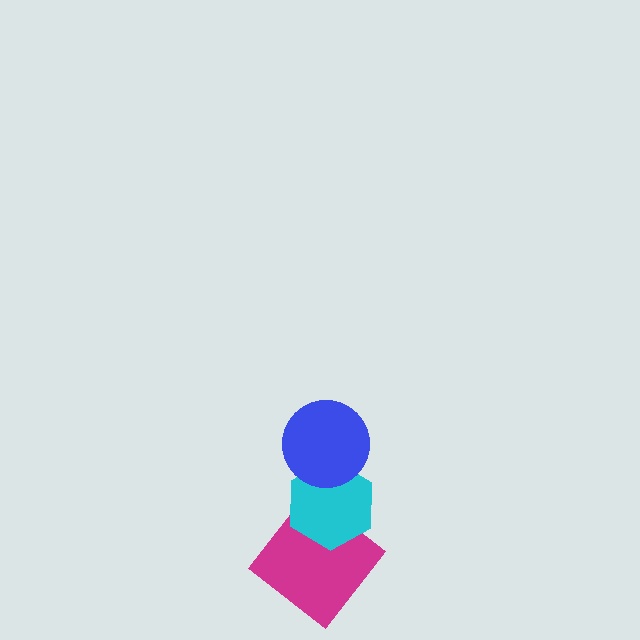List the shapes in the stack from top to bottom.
From top to bottom: the blue circle, the cyan hexagon, the magenta diamond.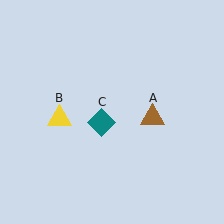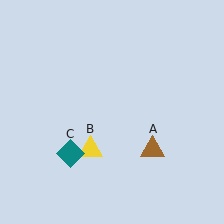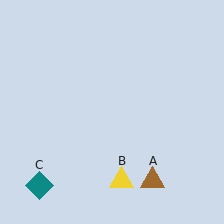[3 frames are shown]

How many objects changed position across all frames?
3 objects changed position: brown triangle (object A), yellow triangle (object B), teal diamond (object C).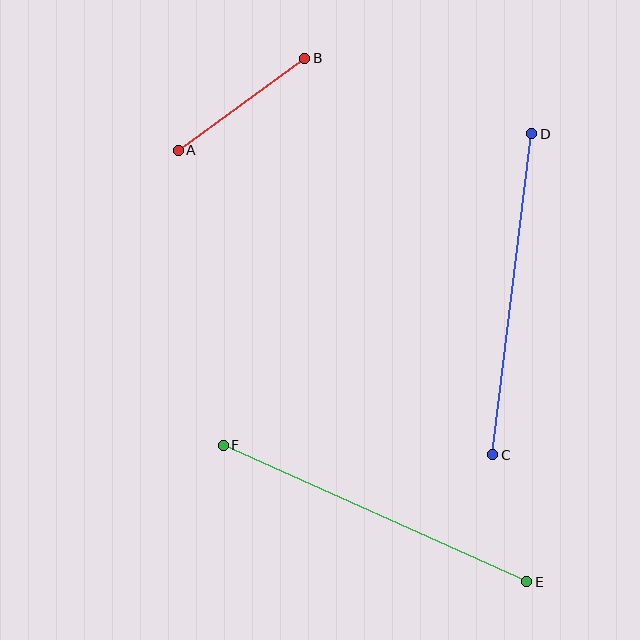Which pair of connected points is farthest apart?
Points E and F are farthest apart.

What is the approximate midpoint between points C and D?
The midpoint is at approximately (512, 294) pixels.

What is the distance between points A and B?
The distance is approximately 156 pixels.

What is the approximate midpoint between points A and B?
The midpoint is at approximately (241, 104) pixels.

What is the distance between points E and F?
The distance is approximately 333 pixels.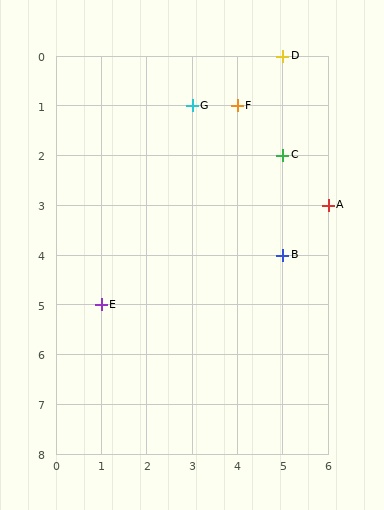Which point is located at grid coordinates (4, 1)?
Point F is at (4, 1).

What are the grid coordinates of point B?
Point B is at grid coordinates (5, 4).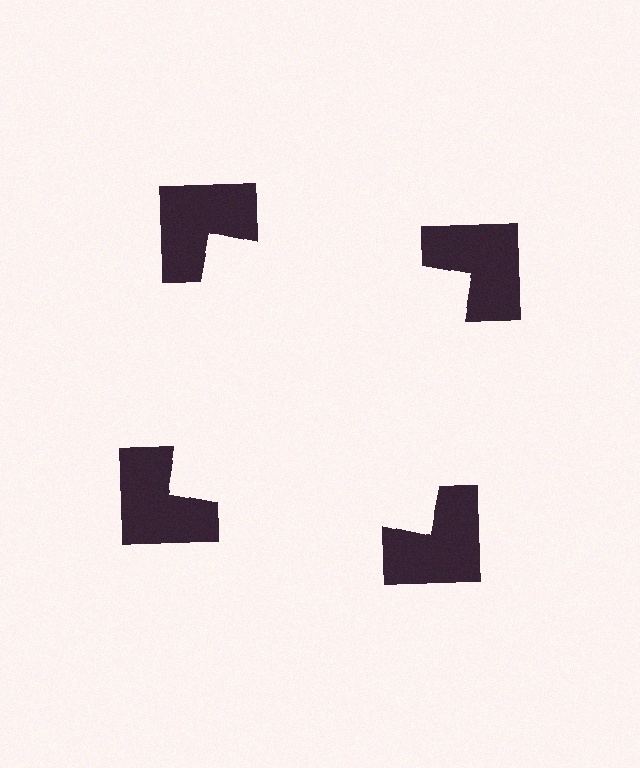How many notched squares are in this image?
There are 4 — one at each vertex of the illusory square.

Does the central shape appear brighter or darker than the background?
It typically appears slightly brighter than the background, even though no actual brightness change is drawn.